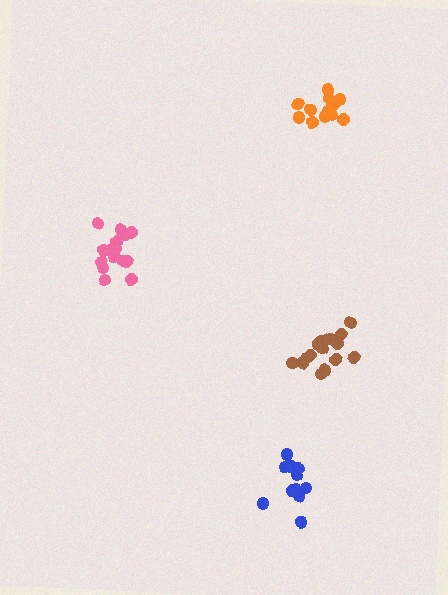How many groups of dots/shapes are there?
There are 4 groups.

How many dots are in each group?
Group 1: 11 dots, Group 2: 15 dots, Group 3: 16 dots, Group 4: 12 dots (54 total).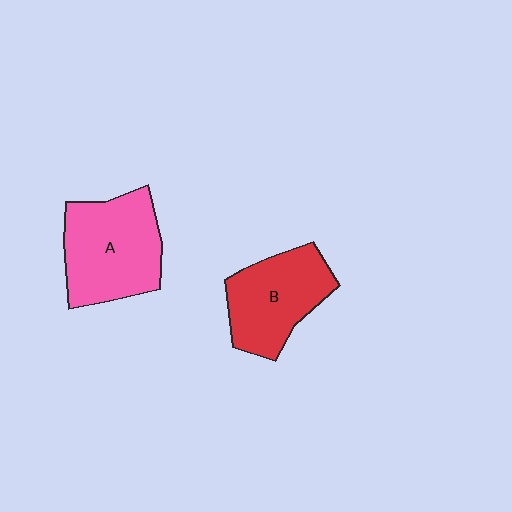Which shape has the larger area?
Shape A (pink).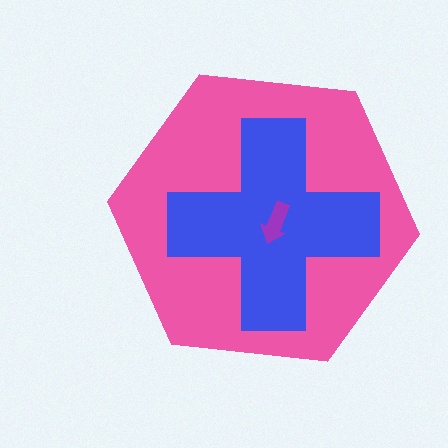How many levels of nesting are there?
3.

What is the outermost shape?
The pink hexagon.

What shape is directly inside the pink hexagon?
The blue cross.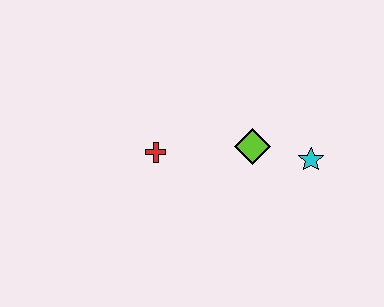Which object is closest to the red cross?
The lime diamond is closest to the red cross.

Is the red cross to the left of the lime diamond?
Yes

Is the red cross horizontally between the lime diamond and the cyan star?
No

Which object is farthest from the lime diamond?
The red cross is farthest from the lime diamond.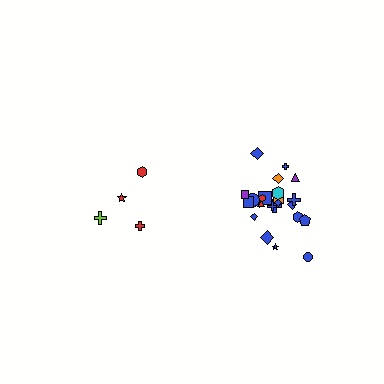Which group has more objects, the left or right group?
The right group.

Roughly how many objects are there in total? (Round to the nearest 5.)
Roughly 30 objects in total.